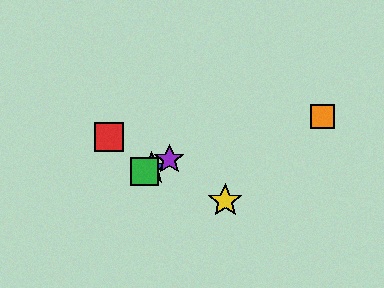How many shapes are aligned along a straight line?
3 shapes (the blue star, the green square, the purple star) are aligned along a straight line.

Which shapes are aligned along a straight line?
The blue star, the green square, the purple star are aligned along a straight line.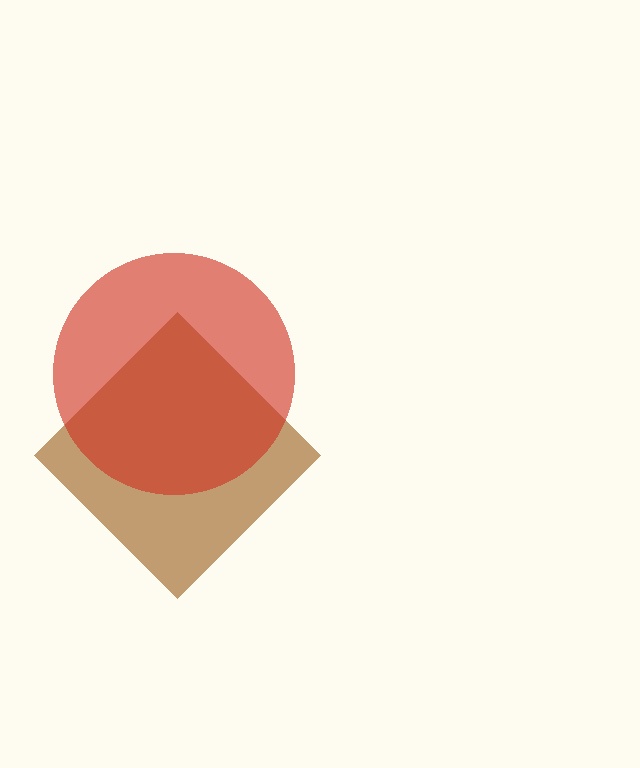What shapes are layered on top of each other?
The layered shapes are: a brown diamond, a red circle.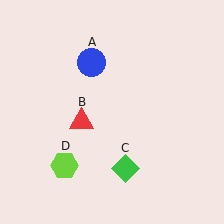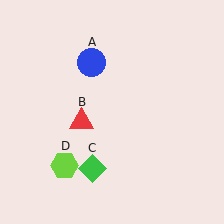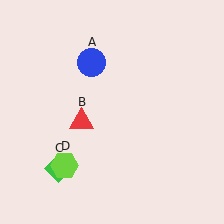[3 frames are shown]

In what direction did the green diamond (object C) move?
The green diamond (object C) moved left.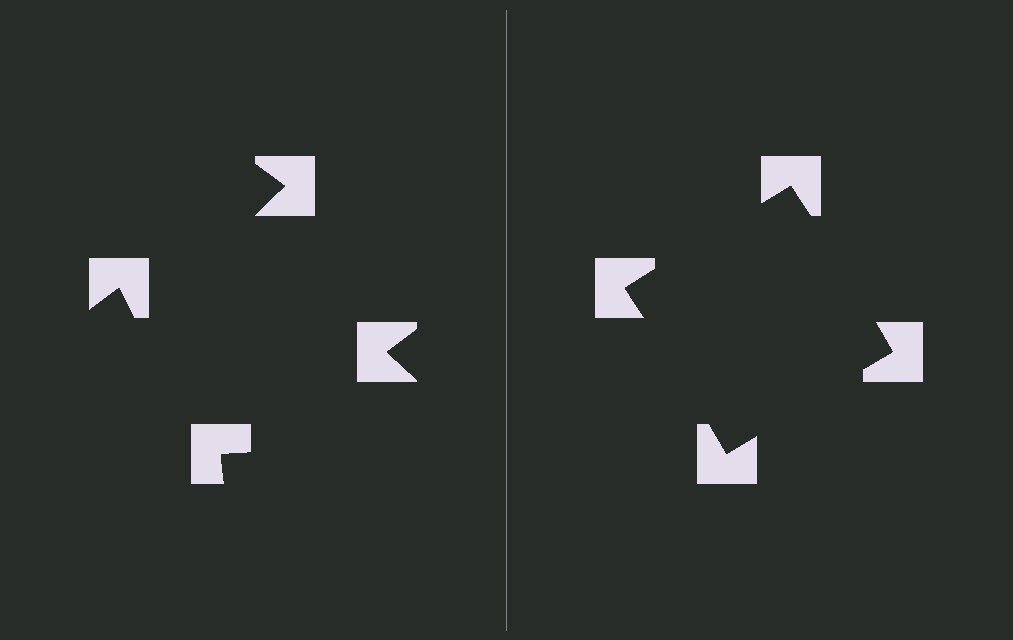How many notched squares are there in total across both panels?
8 — 4 on each side.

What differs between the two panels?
The notched squares are positioned identically on both sides; only the wedge orientations differ. On the right they align to a square; on the left they are misaligned.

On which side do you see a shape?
An illusory square appears on the right side. On the left side the wedge cuts are rotated, so no coherent shape forms.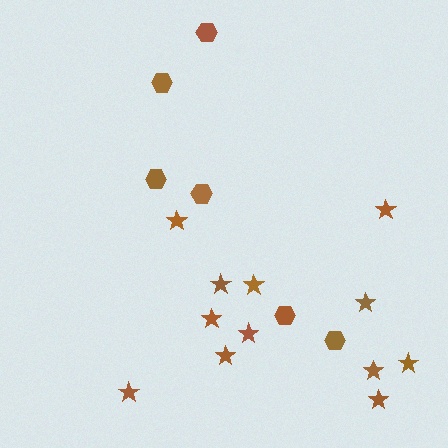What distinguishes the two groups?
There are 2 groups: one group of stars (12) and one group of hexagons (6).